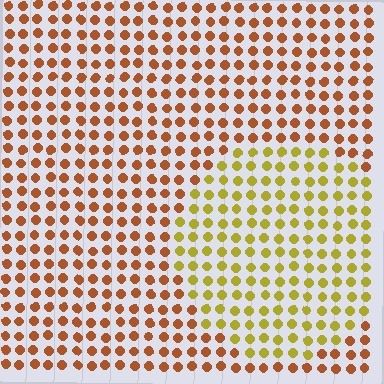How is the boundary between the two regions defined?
The boundary is defined purely by a slight shift in hue (about 39 degrees). Spacing, size, and orientation are identical on both sides.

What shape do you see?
I see a circle.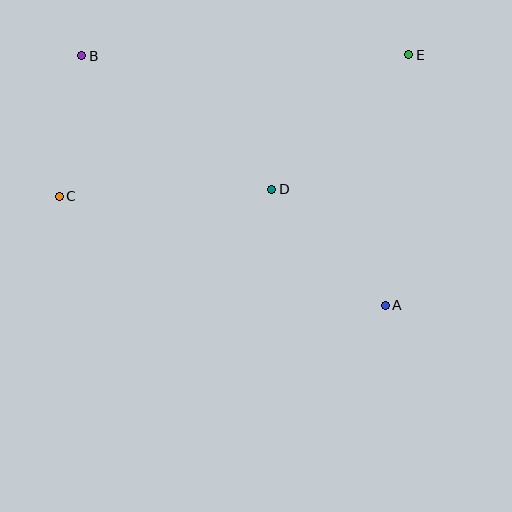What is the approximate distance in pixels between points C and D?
The distance between C and D is approximately 213 pixels.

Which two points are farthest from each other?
Points A and B are farthest from each other.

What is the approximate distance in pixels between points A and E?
The distance between A and E is approximately 252 pixels.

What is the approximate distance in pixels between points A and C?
The distance between A and C is approximately 344 pixels.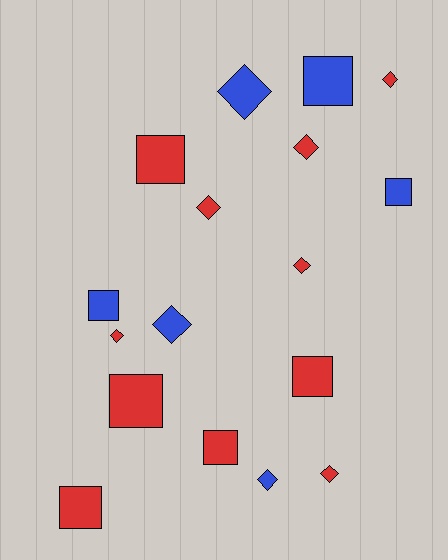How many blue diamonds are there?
There are 3 blue diamonds.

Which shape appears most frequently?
Diamond, with 9 objects.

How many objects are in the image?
There are 17 objects.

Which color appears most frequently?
Red, with 11 objects.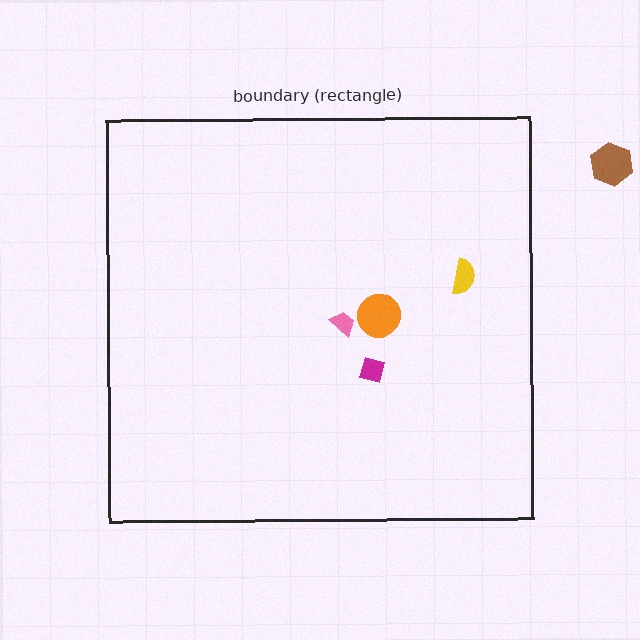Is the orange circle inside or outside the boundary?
Inside.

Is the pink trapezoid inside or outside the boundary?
Inside.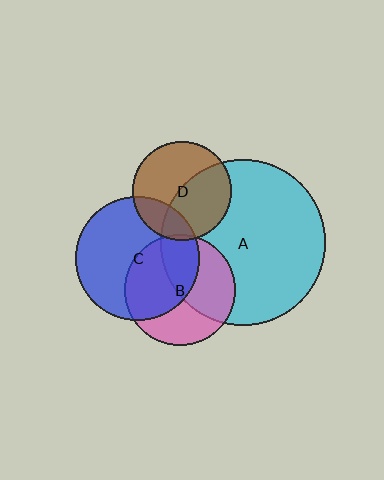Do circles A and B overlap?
Yes.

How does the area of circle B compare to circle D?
Approximately 1.2 times.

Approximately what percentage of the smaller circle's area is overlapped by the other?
Approximately 45%.